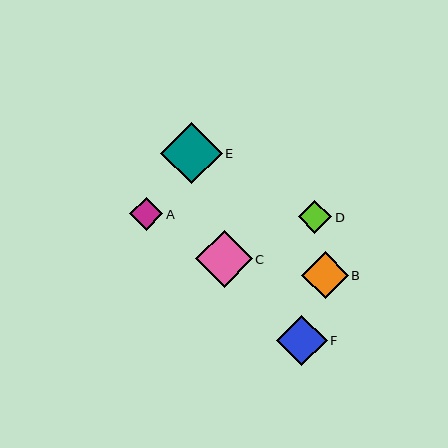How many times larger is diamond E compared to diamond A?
Diamond E is approximately 1.9 times the size of diamond A.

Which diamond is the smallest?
Diamond A is the smallest with a size of approximately 33 pixels.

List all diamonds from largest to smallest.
From largest to smallest: E, C, F, B, D, A.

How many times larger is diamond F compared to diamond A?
Diamond F is approximately 1.5 times the size of diamond A.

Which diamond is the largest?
Diamond E is the largest with a size of approximately 62 pixels.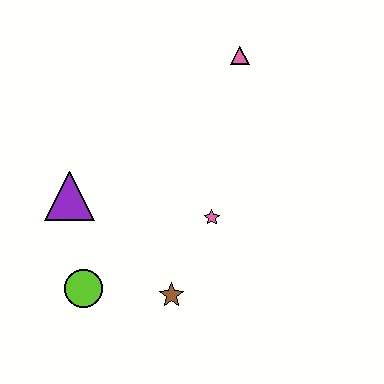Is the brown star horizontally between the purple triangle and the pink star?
Yes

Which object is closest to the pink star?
The brown star is closest to the pink star.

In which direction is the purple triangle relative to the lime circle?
The purple triangle is above the lime circle.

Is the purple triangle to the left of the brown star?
Yes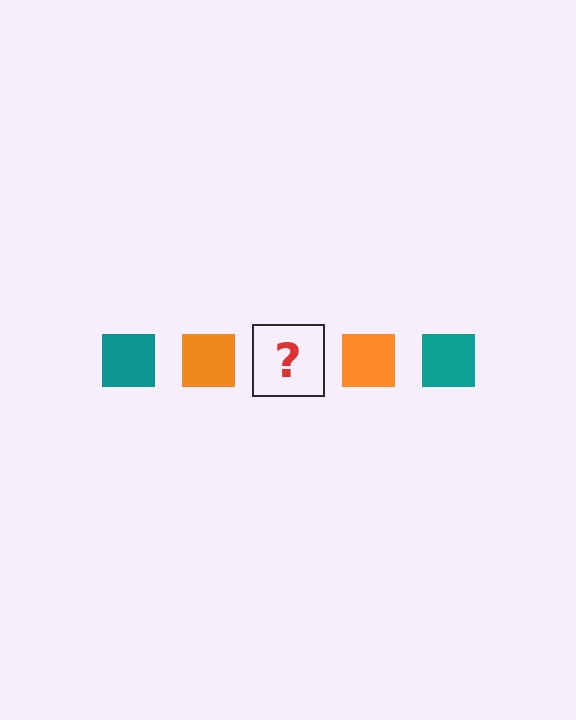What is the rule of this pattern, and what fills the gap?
The rule is that the pattern cycles through teal, orange squares. The gap should be filled with a teal square.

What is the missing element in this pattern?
The missing element is a teal square.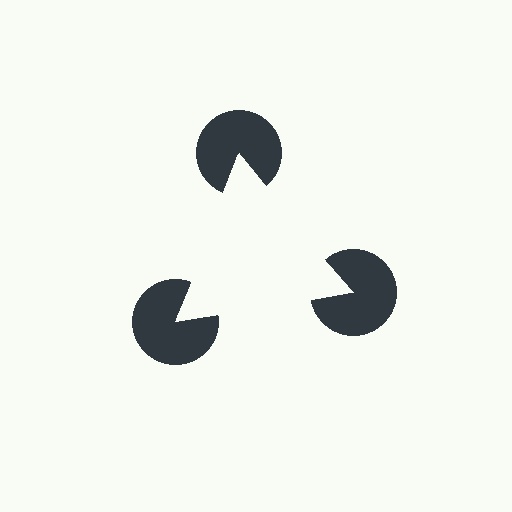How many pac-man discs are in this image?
There are 3 — one at each vertex of the illusory triangle.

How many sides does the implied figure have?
3 sides.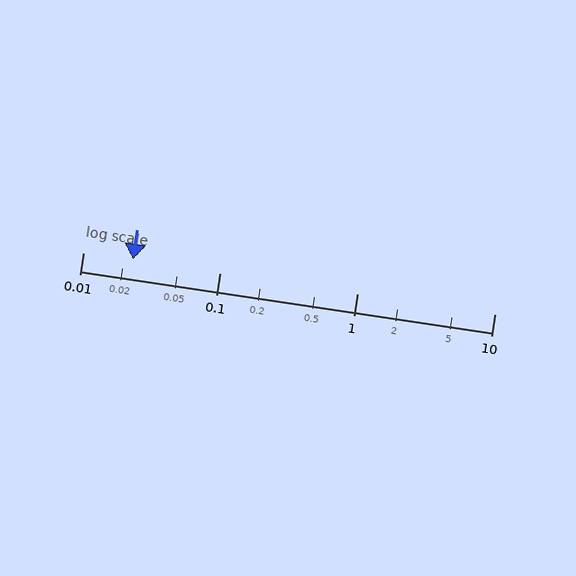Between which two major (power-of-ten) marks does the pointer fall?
The pointer is between 0.01 and 0.1.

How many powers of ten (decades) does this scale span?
The scale spans 3 decades, from 0.01 to 10.